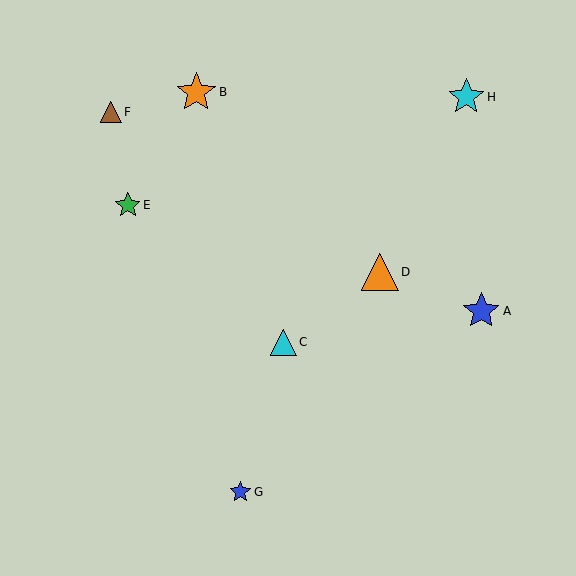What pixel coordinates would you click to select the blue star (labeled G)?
Click at (240, 492) to select the blue star G.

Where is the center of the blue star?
The center of the blue star is at (481, 311).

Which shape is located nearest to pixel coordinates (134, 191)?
The green star (labeled E) at (128, 205) is nearest to that location.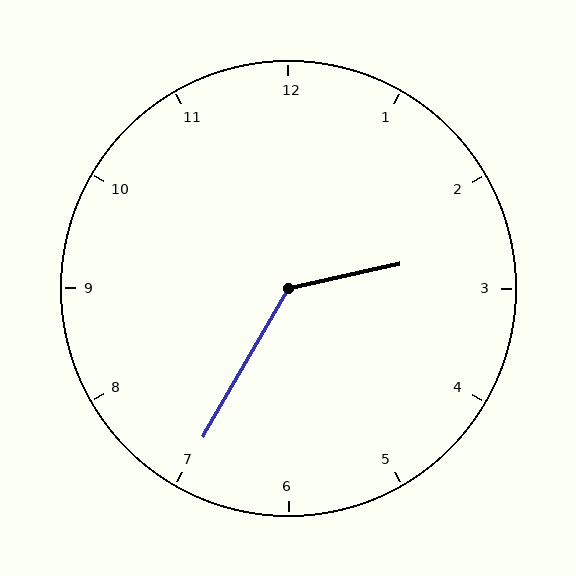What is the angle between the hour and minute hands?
Approximately 132 degrees.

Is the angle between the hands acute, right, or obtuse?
It is obtuse.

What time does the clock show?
2:35.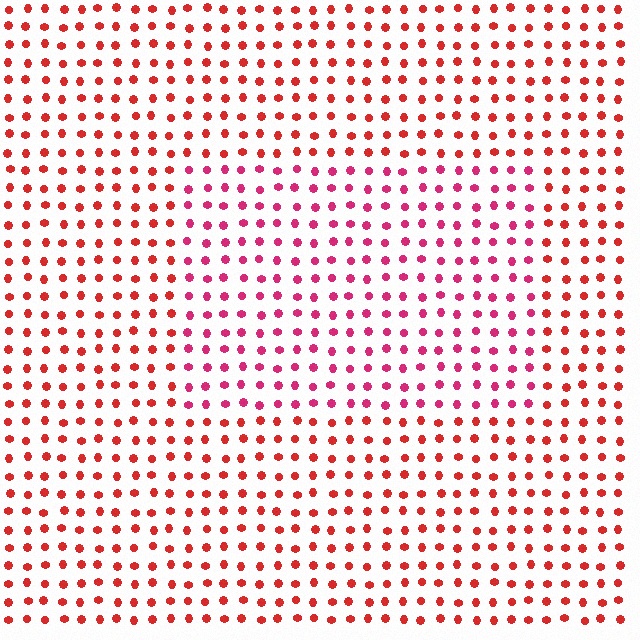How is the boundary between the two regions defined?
The boundary is defined purely by a slight shift in hue (about 27 degrees). Spacing, size, and orientation are identical on both sides.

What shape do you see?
I see a rectangle.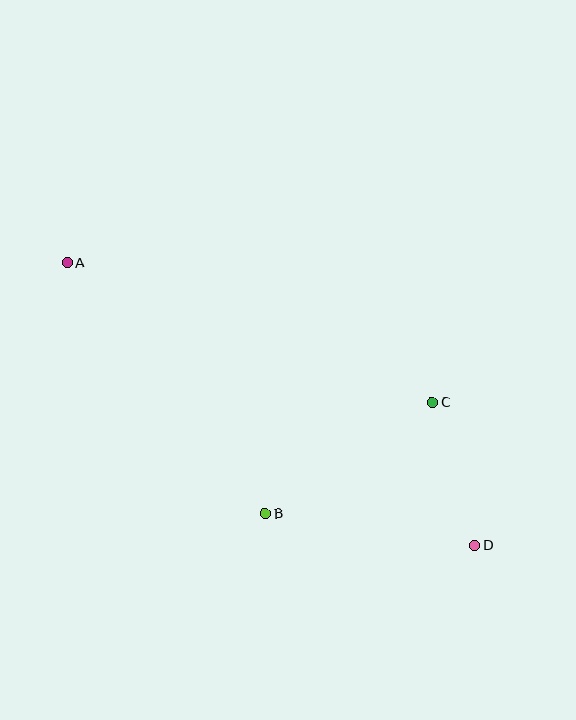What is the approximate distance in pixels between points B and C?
The distance between B and C is approximately 200 pixels.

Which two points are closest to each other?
Points C and D are closest to each other.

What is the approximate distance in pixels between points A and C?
The distance between A and C is approximately 390 pixels.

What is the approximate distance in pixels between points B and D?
The distance between B and D is approximately 212 pixels.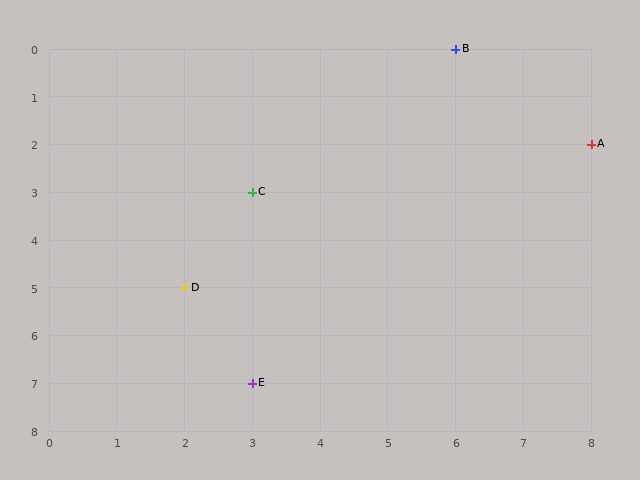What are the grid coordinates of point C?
Point C is at grid coordinates (3, 3).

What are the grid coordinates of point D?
Point D is at grid coordinates (2, 5).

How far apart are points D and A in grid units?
Points D and A are 6 columns and 3 rows apart (about 6.7 grid units diagonally).